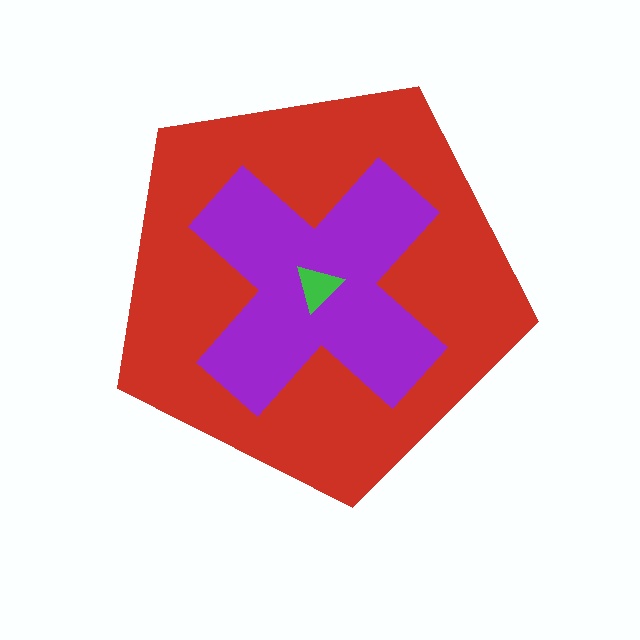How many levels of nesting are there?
3.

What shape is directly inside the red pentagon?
The purple cross.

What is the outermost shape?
The red pentagon.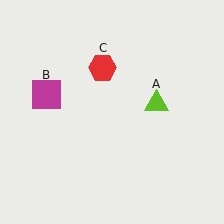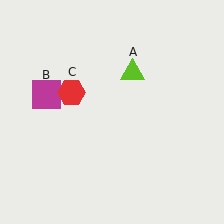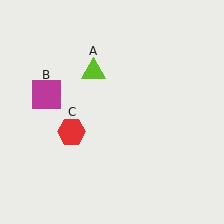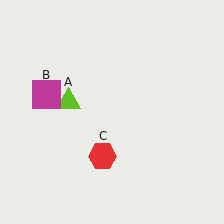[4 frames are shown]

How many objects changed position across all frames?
2 objects changed position: lime triangle (object A), red hexagon (object C).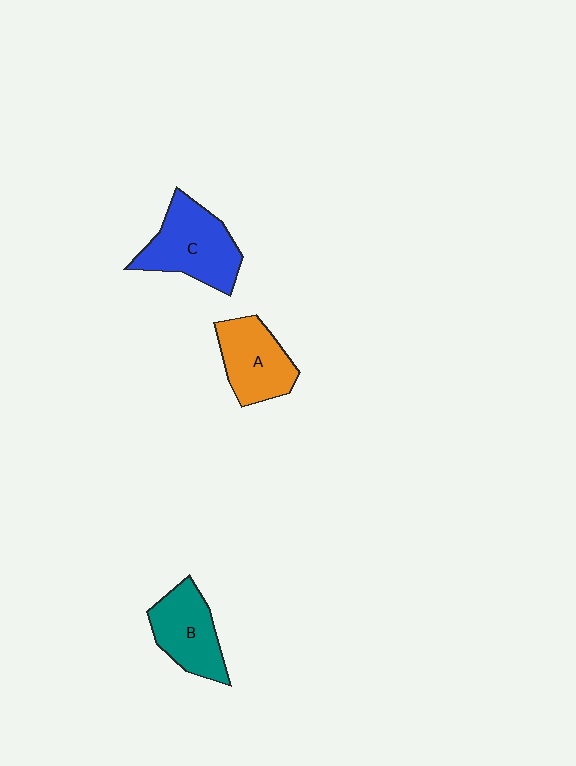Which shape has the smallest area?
Shape B (teal).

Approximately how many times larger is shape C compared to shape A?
Approximately 1.2 times.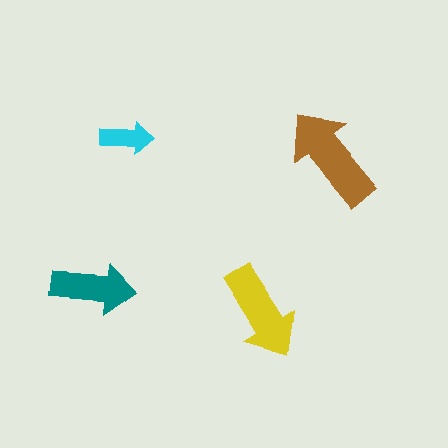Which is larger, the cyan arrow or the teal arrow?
The teal one.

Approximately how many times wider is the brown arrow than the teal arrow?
About 1.5 times wider.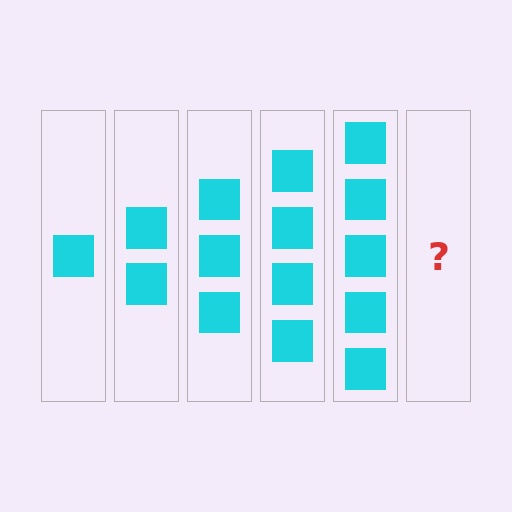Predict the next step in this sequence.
The next step is 6 squares.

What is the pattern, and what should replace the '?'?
The pattern is that each step adds one more square. The '?' should be 6 squares.